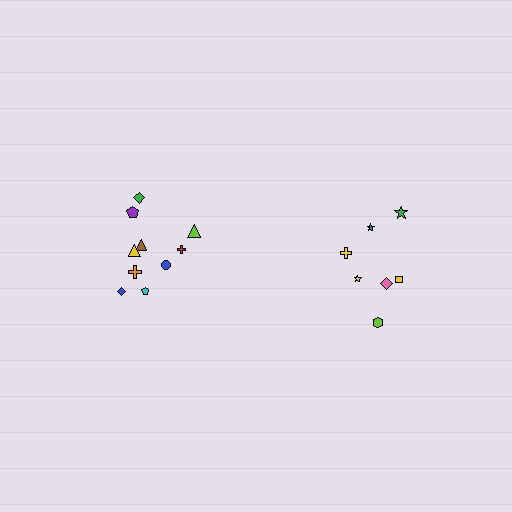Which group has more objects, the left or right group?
The left group.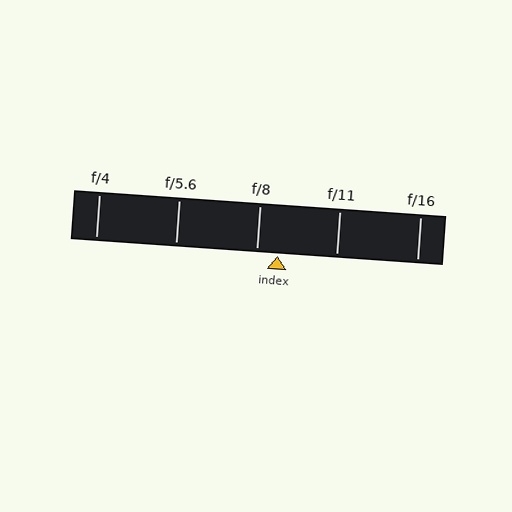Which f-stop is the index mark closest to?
The index mark is closest to f/8.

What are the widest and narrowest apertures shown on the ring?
The widest aperture shown is f/4 and the narrowest is f/16.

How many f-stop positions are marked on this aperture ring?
There are 5 f-stop positions marked.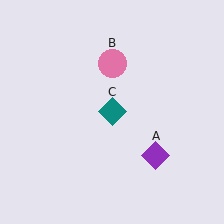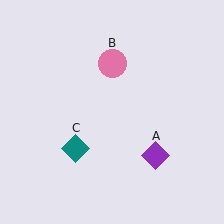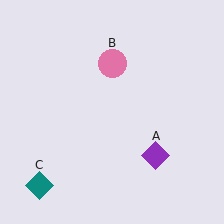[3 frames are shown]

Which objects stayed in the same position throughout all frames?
Purple diamond (object A) and pink circle (object B) remained stationary.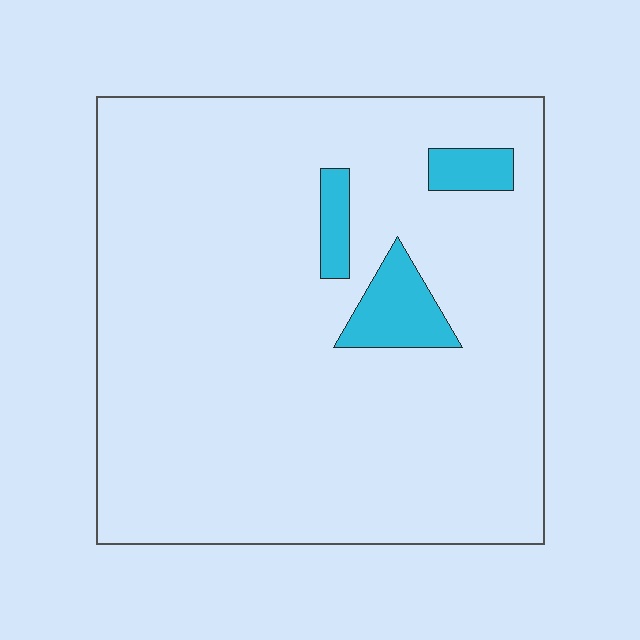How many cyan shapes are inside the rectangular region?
3.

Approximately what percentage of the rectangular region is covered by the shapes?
Approximately 5%.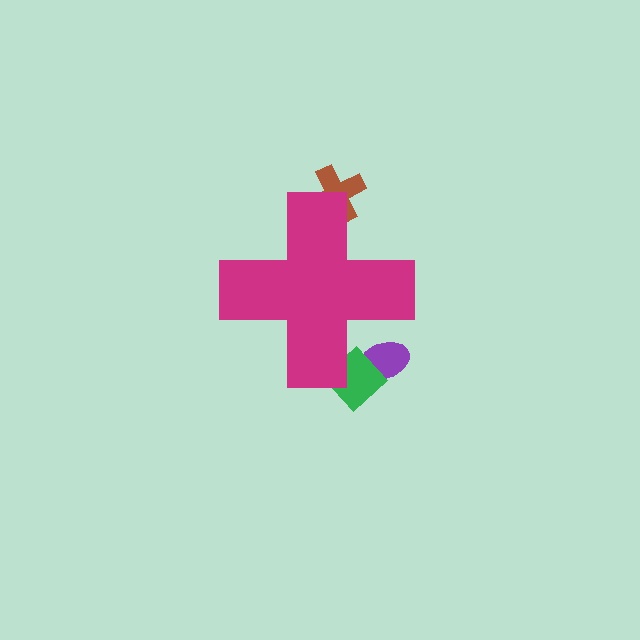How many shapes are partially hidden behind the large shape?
3 shapes are partially hidden.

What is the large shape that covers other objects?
A magenta cross.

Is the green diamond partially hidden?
Yes, the green diamond is partially hidden behind the magenta cross.